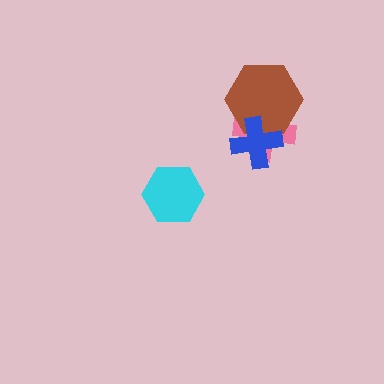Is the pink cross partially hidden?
Yes, it is partially covered by another shape.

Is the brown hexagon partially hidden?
Yes, it is partially covered by another shape.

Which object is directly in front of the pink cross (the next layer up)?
The brown hexagon is directly in front of the pink cross.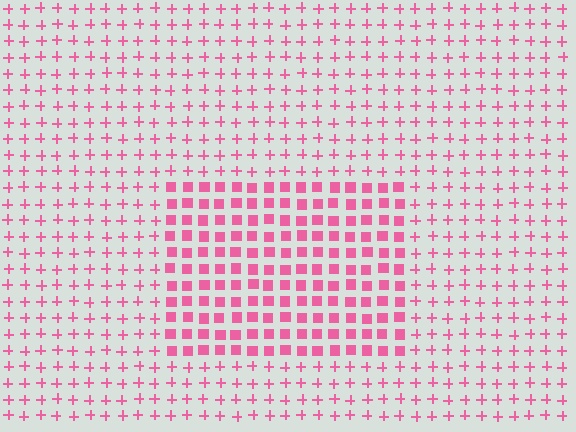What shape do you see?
I see a rectangle.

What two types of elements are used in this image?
The image uses squares inside the rectangle region and plus signs outside it.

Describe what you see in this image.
The image is filled with small pink elements arranged in a uniform grid. A rectangle-shaped region contains squares, while the surrounding area contains plus signs. The boundary is defined purely by the change in element shape.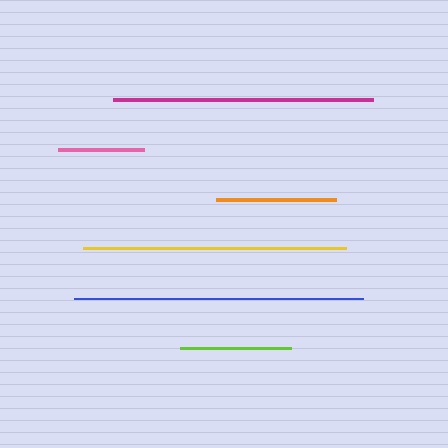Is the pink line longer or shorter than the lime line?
The lime line is longer than the pink line.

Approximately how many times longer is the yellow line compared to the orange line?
The yellow line is approximately 2.2 times the length of the orange line.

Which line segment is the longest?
The blue line is the longest at approximately 289 pixels.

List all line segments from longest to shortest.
From longest to shortest: blue, yellow, magenta, orange, lime, pink.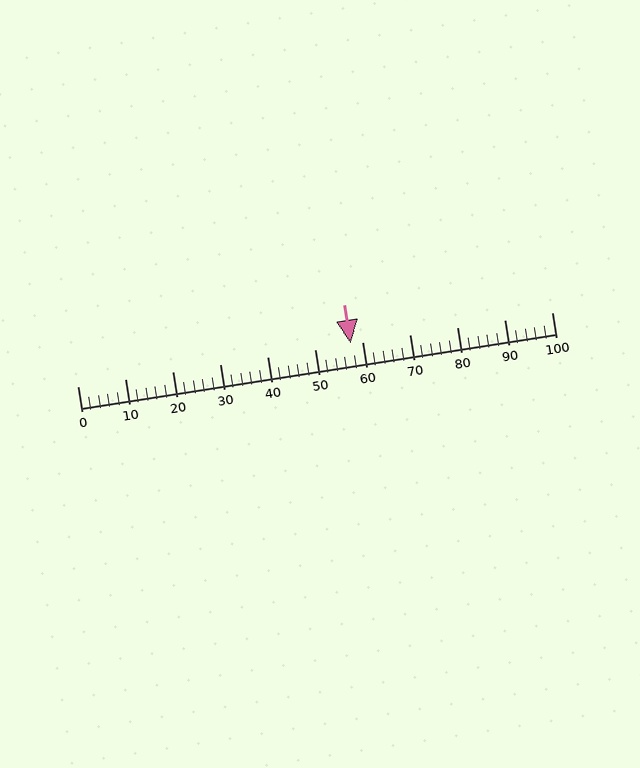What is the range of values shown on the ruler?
The ruler shows values from 0 to 100.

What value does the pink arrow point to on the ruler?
The pink arrow points to approximately 58.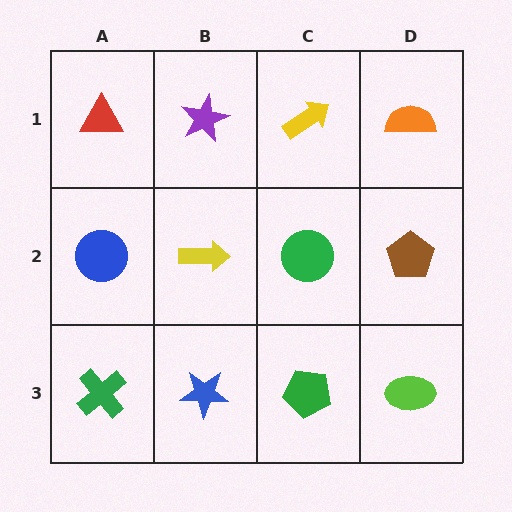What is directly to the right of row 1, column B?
A yellow arrow.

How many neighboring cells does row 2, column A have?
3.